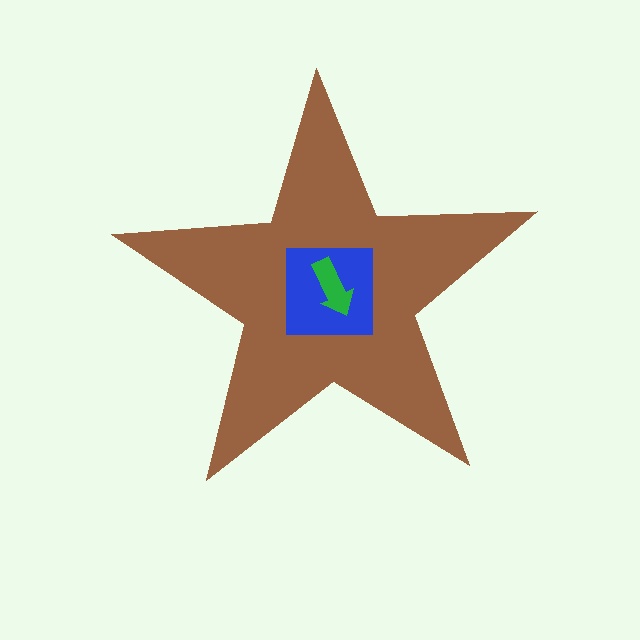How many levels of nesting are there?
3.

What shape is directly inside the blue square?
The green arrow.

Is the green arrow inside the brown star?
Yes.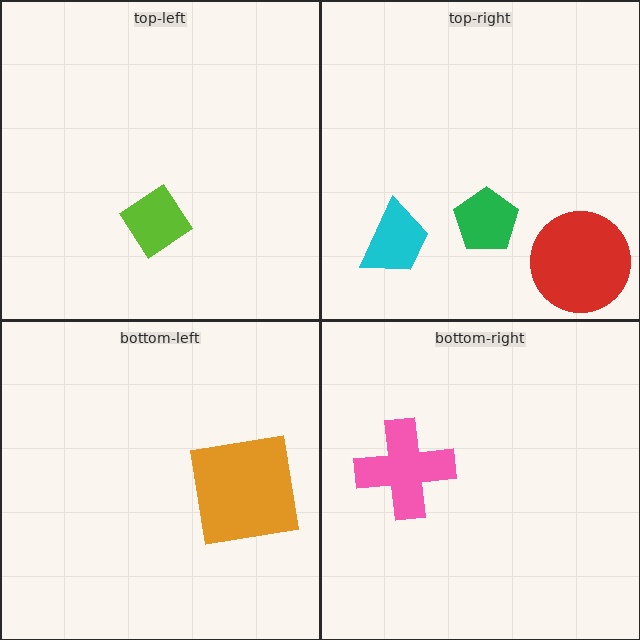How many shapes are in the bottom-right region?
1.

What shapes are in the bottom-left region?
The orange square.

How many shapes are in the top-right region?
3.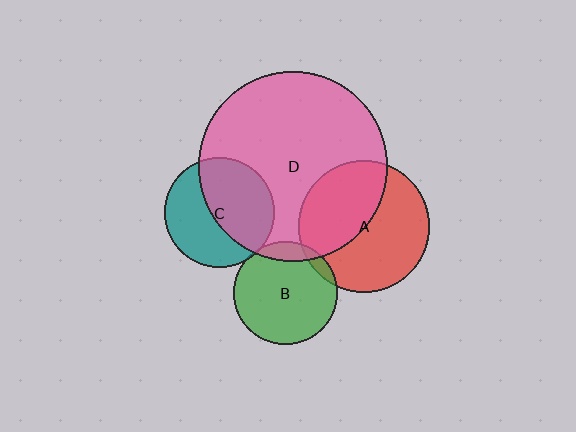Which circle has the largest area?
Circle D (pink).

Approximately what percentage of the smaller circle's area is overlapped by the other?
Approximately 50%.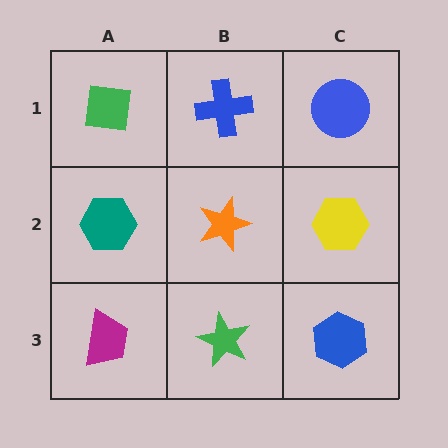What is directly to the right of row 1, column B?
A blue circle.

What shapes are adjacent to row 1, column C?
A yellow hexagon (row 2, column C), a blue cross (row 1, column B).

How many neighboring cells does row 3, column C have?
2.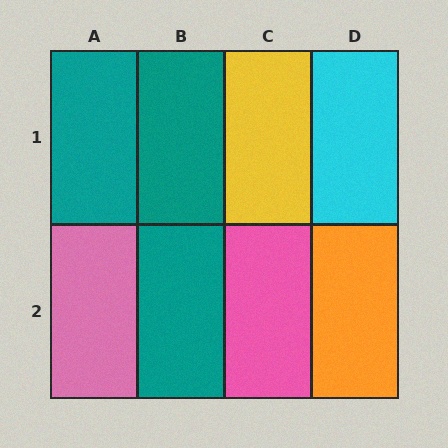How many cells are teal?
3 cells are teal.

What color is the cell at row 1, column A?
Teal.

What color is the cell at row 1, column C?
Yellow.